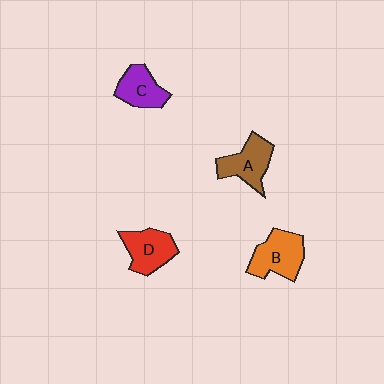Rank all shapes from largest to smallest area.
From largest to smallest: B (orange), A (brown), D (red), C (purple).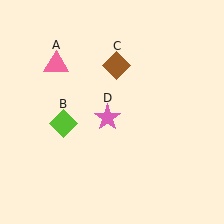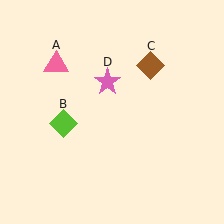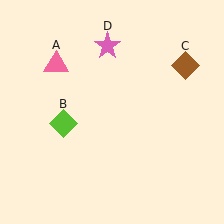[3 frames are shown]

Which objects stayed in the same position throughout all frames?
Pink triangle (object A) and lime diamond (object B) remained stationary.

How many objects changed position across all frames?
2 objects changed position: brown diamond (object C), pink star (object D).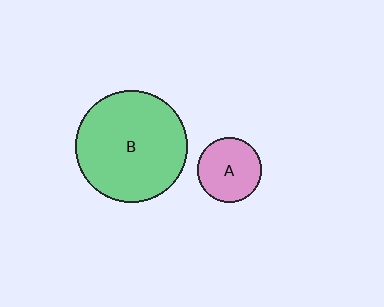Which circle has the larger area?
Circle B (green).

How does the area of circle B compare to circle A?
Approximately 3.0 times.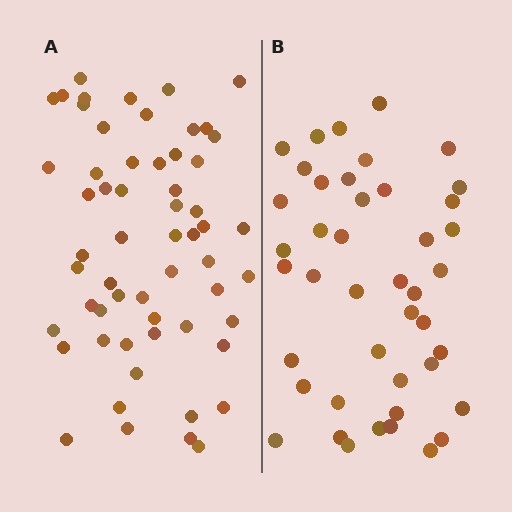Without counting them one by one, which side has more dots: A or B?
Region A (the left region) has more dots.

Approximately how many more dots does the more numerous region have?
Region A has approximately 15 more dots than region B.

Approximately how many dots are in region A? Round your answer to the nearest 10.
About 60 dots. (The exact count is 58, which rounds to 60.)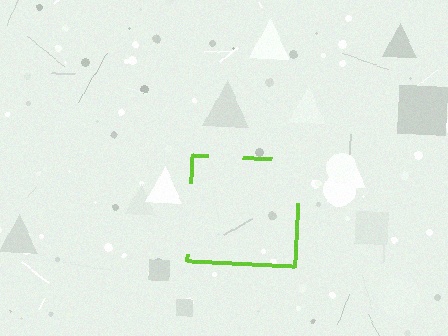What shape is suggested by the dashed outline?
The dashed outline suggests a square.